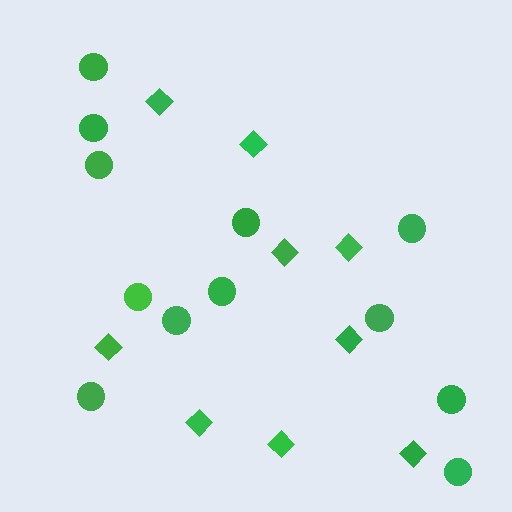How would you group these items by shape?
There are 2 groups: one group of circles (12) and one group of diamonds (9).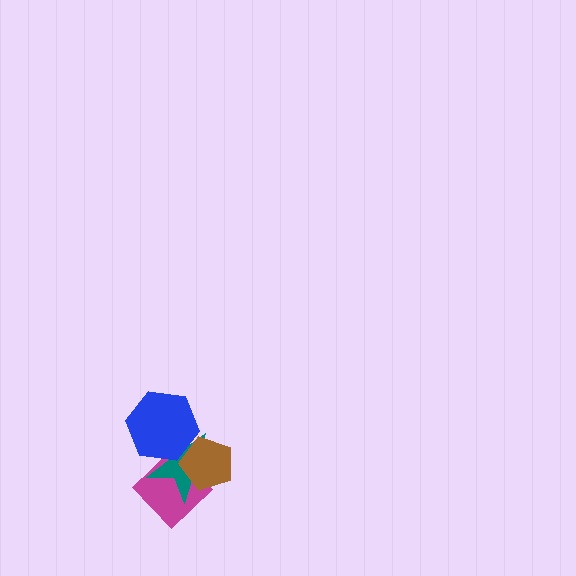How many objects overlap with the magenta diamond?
3 objects overlap with the magenta diamond.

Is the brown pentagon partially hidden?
Yes, it is partially covered by another shape.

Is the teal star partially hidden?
Yes, it is partially covered by another shape.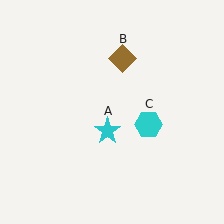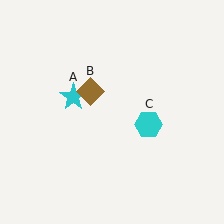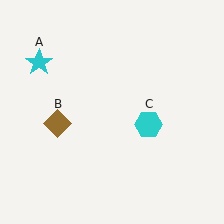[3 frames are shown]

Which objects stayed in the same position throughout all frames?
Cyan hexagon (object C) remained stationary.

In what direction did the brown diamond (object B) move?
The brown diamond (object B) moved down and to the left.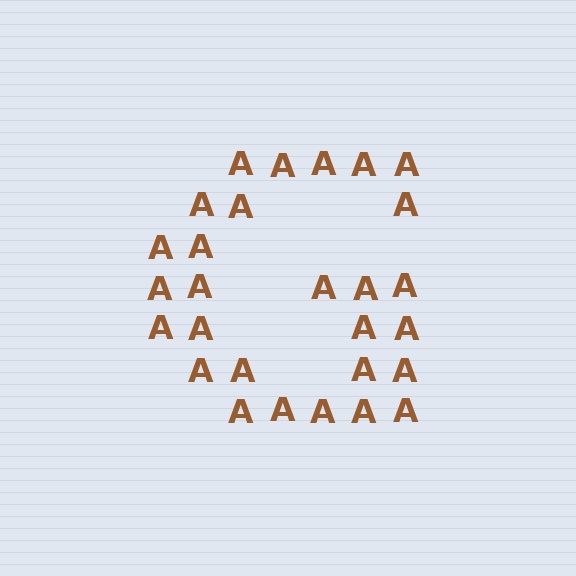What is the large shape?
The large shape is the letter G.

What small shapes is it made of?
It is made of small letter A's.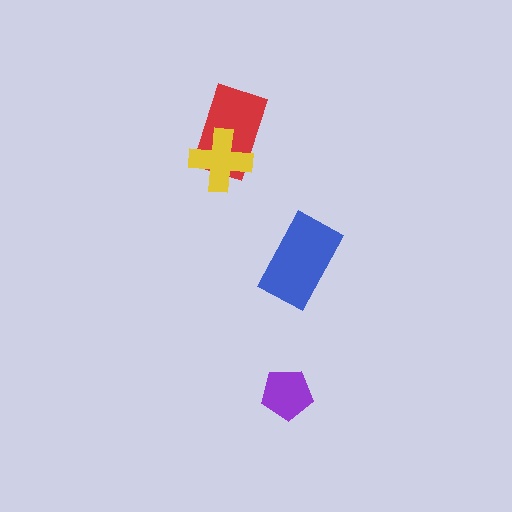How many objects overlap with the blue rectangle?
0 objects overlap with the blue rectangle.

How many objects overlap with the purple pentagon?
0 objects overlap with the purple pentagon.